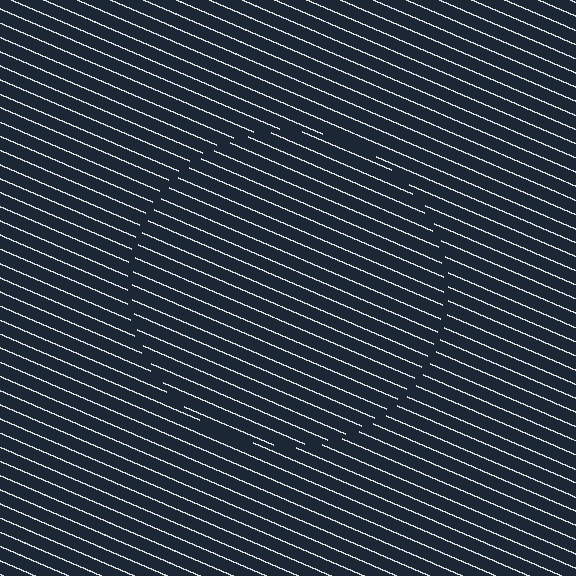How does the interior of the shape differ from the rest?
The interior of the shape contains the same grating, shifted by half a period — the contour is defined by the phase discontinuity where line-ends from the inner and outer gratings abut.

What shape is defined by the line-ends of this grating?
An illusory circle. The interior of the shape contains the same grating, shifted by half a period — the contour is defined by the phase discontinuity where line-ends from the inner and outer gratings abut.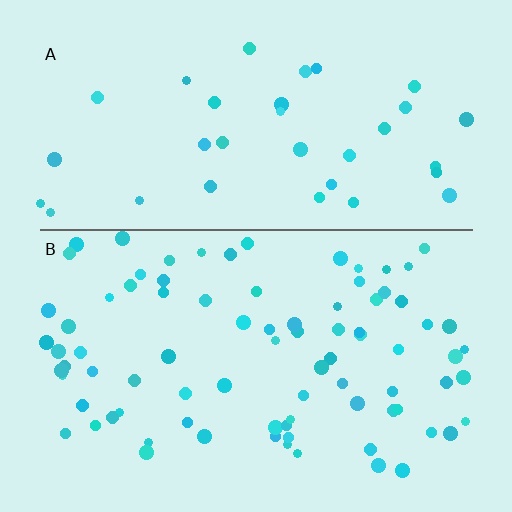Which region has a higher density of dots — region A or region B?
B (the bottom).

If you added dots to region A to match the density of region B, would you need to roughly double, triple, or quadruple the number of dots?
Approximately double.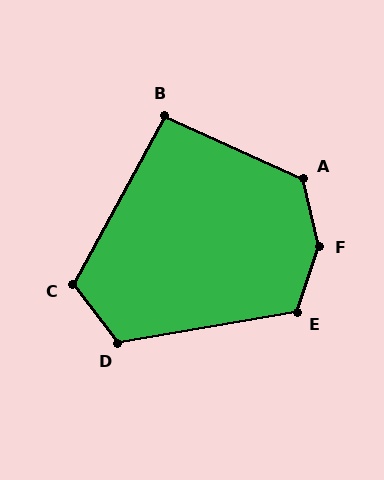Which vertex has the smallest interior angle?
B, at approximately 94 degrees.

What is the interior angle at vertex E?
Approximately 119 degrees (obtuse).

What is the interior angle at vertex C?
Approximately 114 degrees (obtuse).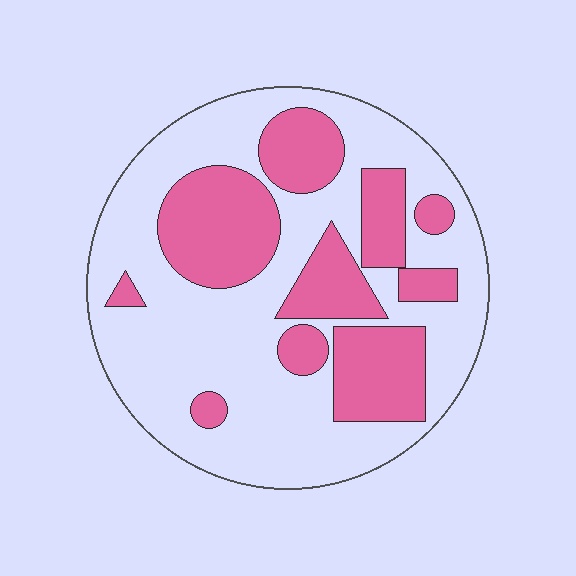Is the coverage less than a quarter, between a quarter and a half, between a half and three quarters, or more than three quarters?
Between a quarter and a half.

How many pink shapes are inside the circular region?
10.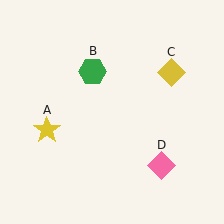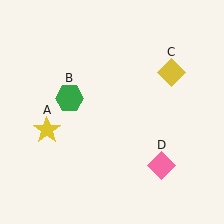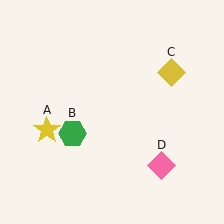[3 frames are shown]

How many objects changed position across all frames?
1 object changed position: green hexagon (object B).